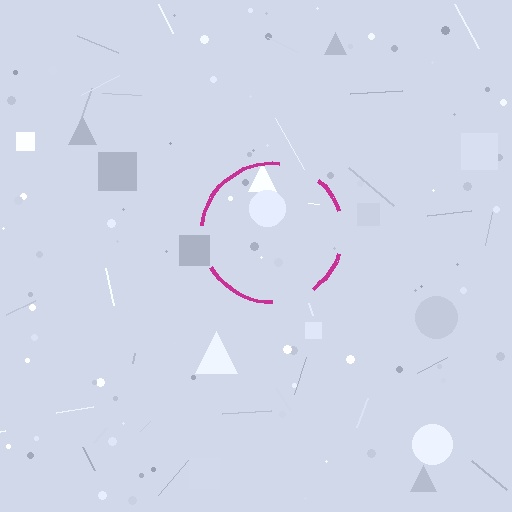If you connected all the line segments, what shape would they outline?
They would outline a circle.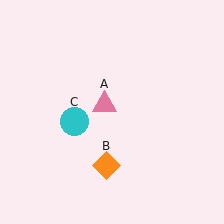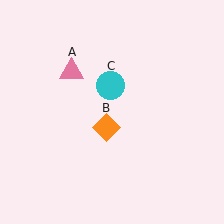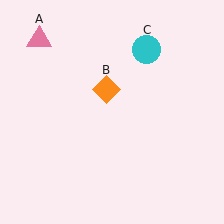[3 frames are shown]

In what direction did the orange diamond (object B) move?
The orange diamond (object B) moved up.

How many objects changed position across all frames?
3 objects changed position: pink triangle (object A), orange diamond (object B), cyan circle (object C).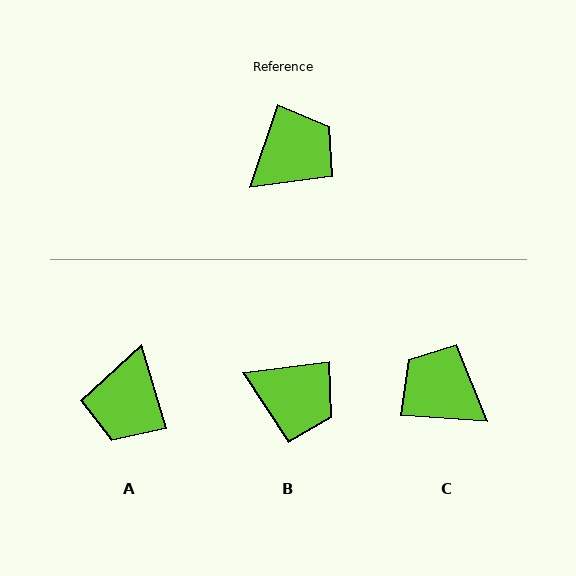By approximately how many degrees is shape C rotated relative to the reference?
Approximately 104 degrees counter-clockwise.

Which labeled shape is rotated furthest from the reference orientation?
A, about 145 degrees away.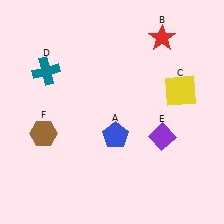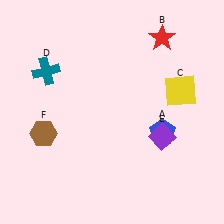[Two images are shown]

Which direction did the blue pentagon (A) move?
The blue pentagon (A) moved right.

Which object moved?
The blue pentagon (A) moved right.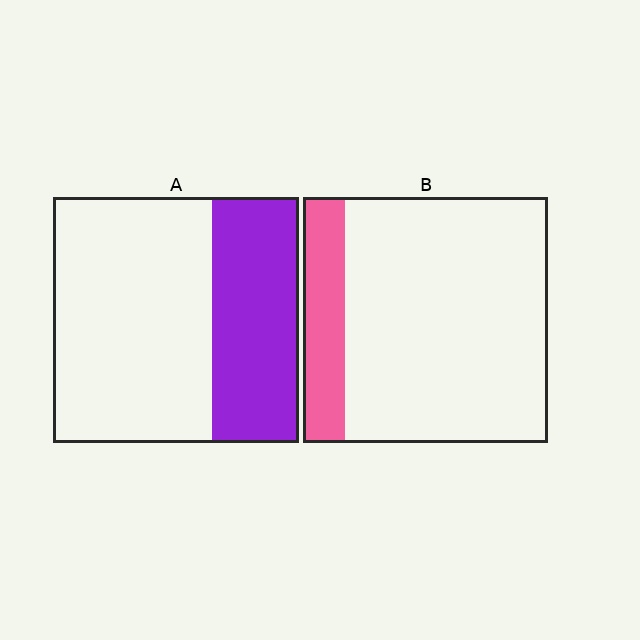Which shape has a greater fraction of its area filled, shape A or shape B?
Shape A.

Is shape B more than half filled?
No.